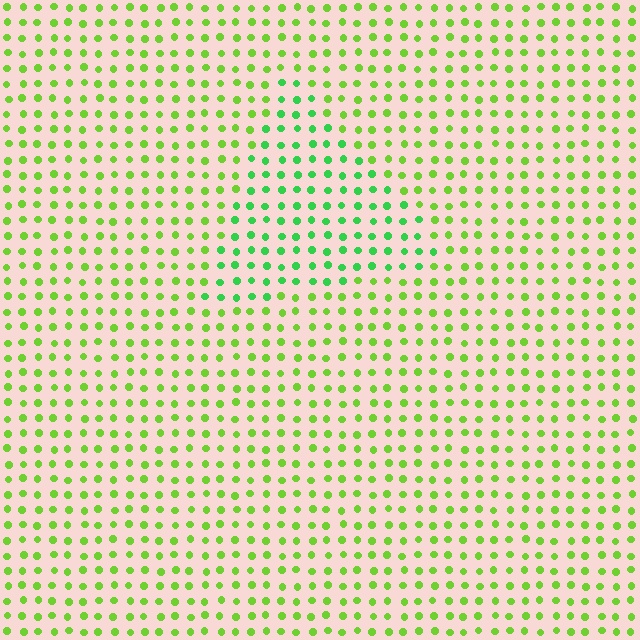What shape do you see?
I see a triangle.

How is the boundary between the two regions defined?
The boundary is defined purely by a slight shift in hue (about 32 degrees). Spacing, size, and orientation are identical on both sides.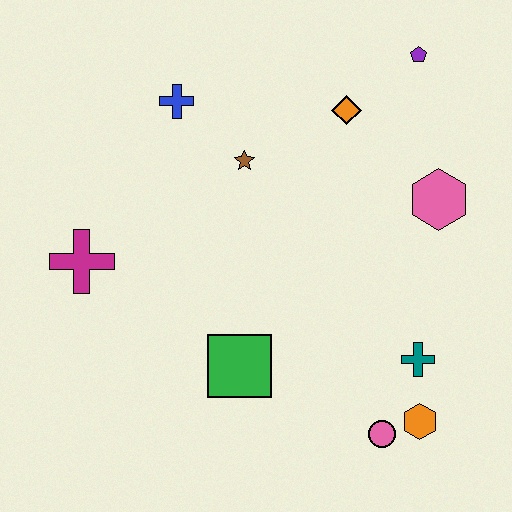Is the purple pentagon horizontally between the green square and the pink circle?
No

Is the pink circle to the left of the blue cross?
No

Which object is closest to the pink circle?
The orange hexagon is closest to the pink circle.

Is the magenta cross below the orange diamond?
Yes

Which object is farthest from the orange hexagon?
The blue cross is farthest from the orange hexagon.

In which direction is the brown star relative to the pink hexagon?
The brown star is to the left of the pink hexagon.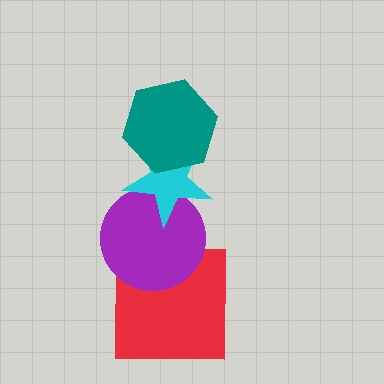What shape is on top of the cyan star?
The teal hexagon is on top of the cyan star.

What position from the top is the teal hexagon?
The teal hexagon is 1st from the top.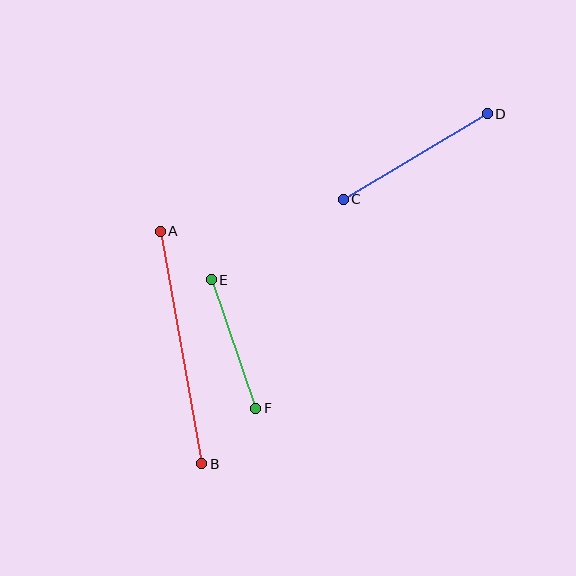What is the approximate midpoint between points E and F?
The midpoint is at approximately (234, 344) pixels.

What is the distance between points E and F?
The distance is approximately 136 pixels.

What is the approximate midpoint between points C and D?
The midpoint is at approximately (415, 157) pixels.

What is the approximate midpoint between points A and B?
The midpoint is at approximately (181, 347) pixels.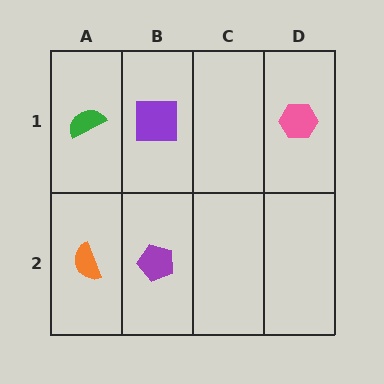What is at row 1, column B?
A purple square.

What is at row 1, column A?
A green semicircle.